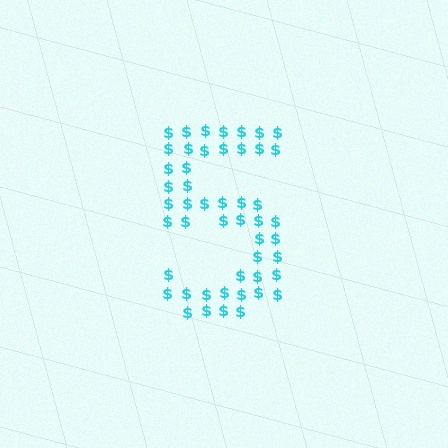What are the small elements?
The small elements are dollar signs.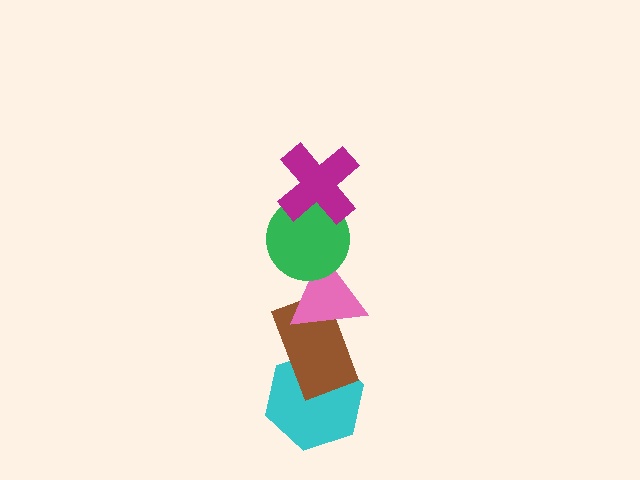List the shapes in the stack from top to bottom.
From top to bottom: the magenta cross, the green circle, the pink triangle, the brown rectangle, the cyan hexagon.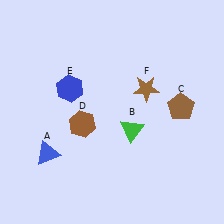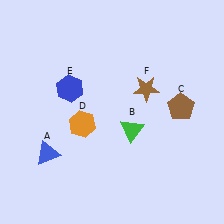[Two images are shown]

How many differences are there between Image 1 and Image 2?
There is 1 difference between the two images.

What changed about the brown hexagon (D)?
In Image 1, D is brown. In Image 2, it changed to orange.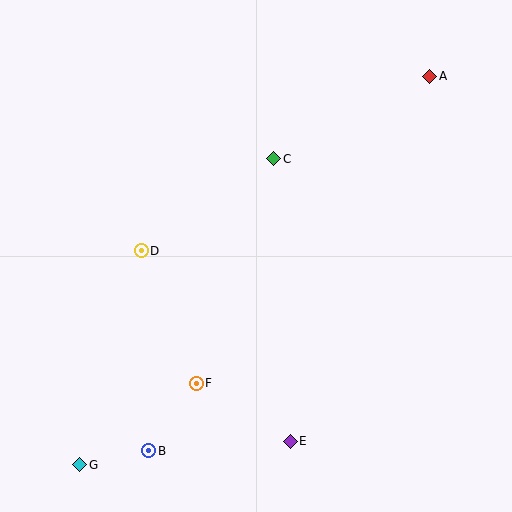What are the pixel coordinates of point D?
Point D is at (141, 251).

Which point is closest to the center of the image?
Point C at (274, 159) is closest to the center.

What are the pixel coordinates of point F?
Point F is at (196, 383).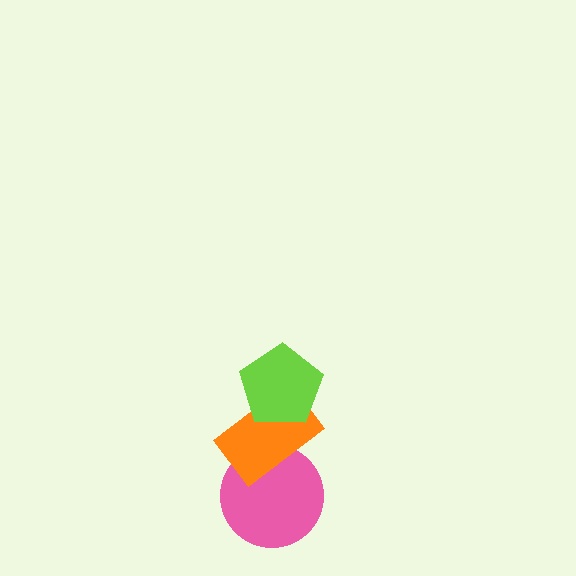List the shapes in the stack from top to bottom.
From top to bottom: the lime pentagon, the orange rectangle, the pink circle.